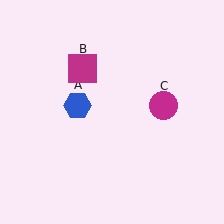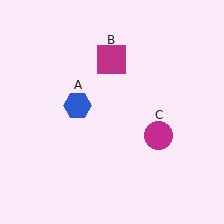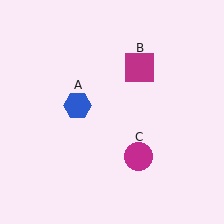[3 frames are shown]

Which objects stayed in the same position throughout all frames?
Blue hexagon (object A) remained stationary.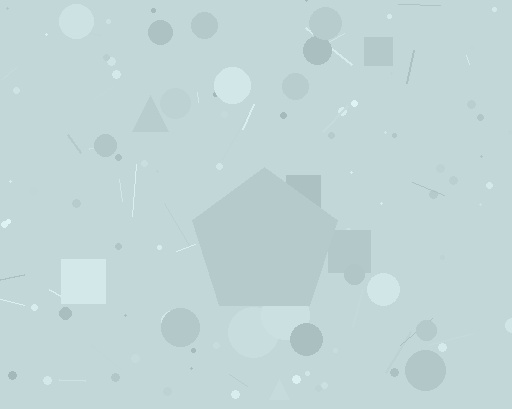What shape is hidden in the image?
A pentagon is hidden in the image.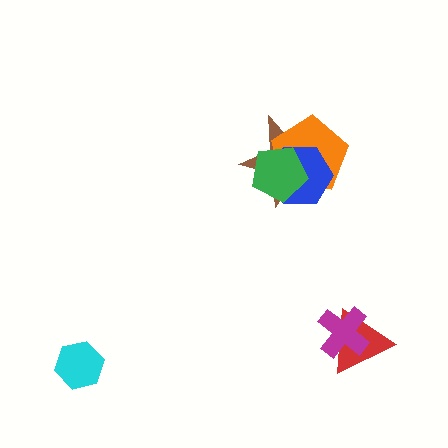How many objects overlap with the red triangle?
1 object overlaps with the red triangle.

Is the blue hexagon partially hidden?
Yes, it is partially covered by another shape.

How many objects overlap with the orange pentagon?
3 objects overlap with the orange pentagon.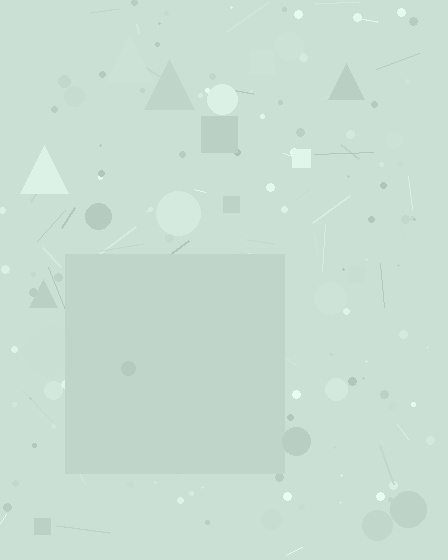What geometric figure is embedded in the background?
A square is embedded in the background.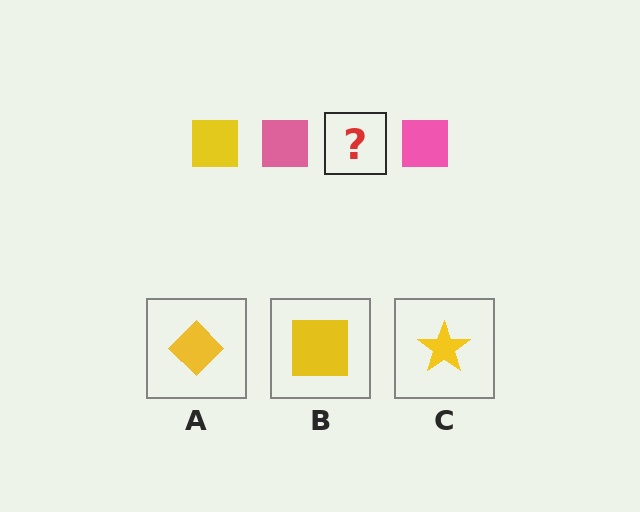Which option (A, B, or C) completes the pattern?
B.